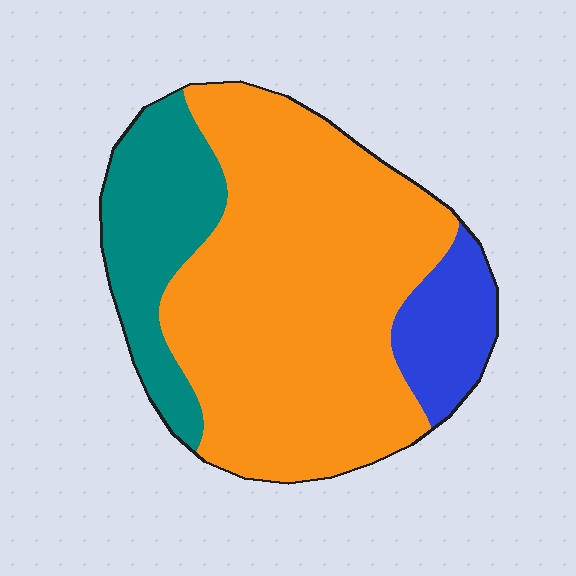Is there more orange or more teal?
Orange.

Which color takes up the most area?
Orange, at roughly 70%.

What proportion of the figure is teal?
Teal takes up between a sixth and a third of the figure.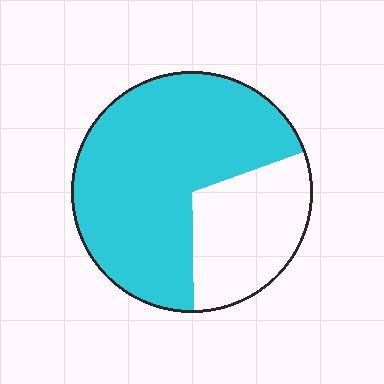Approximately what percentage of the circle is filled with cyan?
Approximately 70%.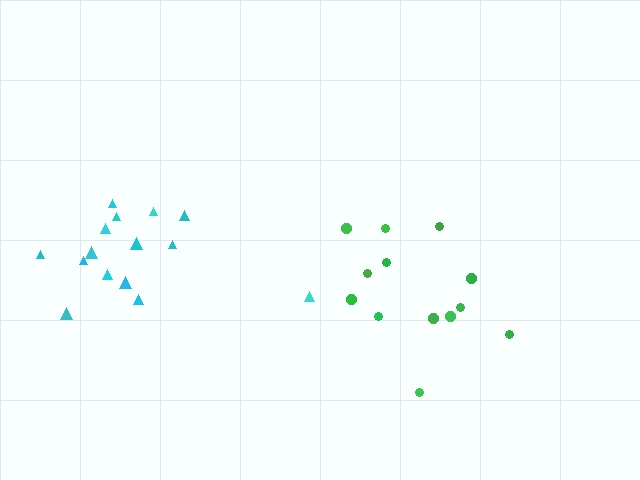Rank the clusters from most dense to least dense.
cyan, green.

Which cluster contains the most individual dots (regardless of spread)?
Cyan (15).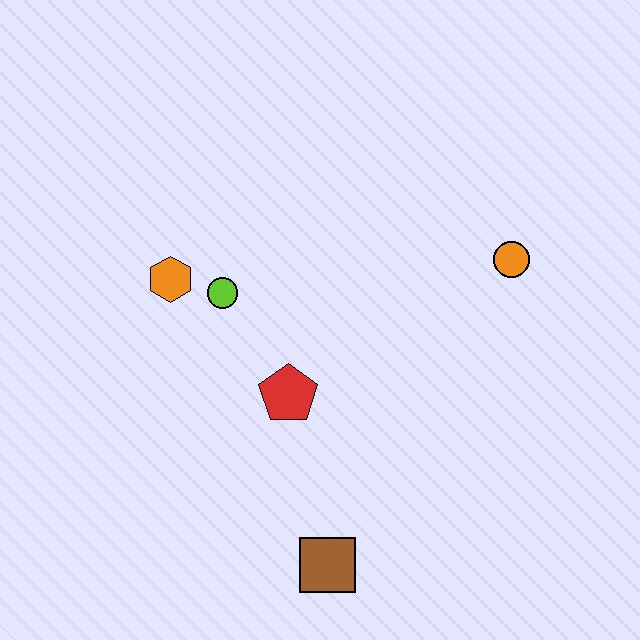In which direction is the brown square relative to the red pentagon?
The brown square is below the red pentagon.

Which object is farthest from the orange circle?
The brown square is farthest from the orange circle.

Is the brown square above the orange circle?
No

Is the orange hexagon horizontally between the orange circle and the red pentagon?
No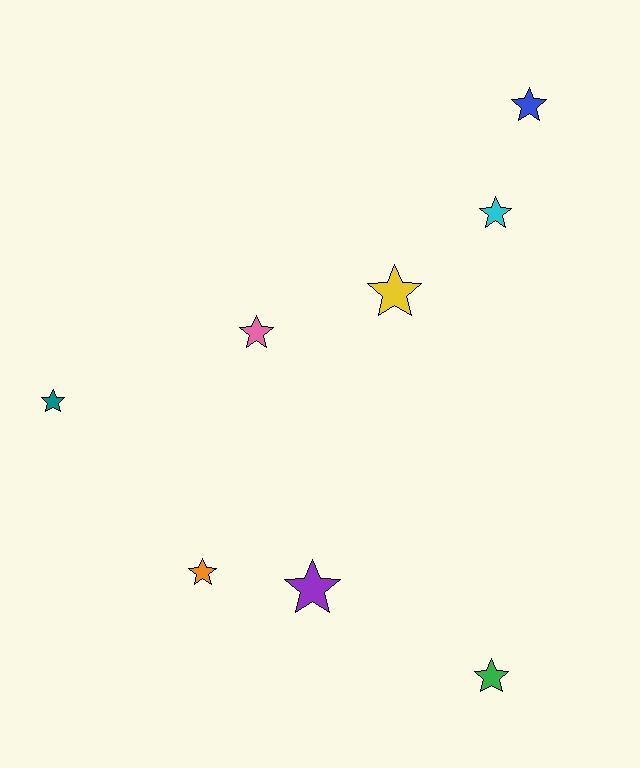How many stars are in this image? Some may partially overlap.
There are 8 stars.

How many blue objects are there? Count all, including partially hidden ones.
There is 1 blue object.